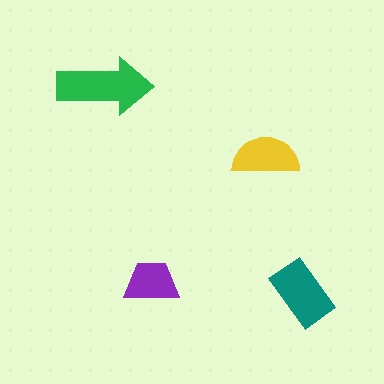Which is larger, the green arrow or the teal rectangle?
The green arrow.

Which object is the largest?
The green arrow.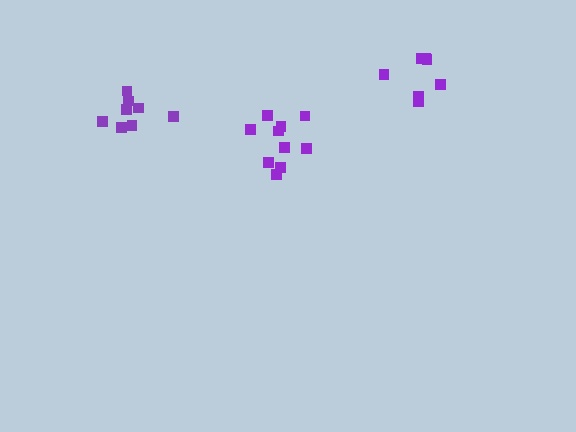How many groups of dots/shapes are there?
There are 3 groups.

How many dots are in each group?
Group 1: 10 dots, Group 2: 8 dots, Group 3: 7 dots (25 total).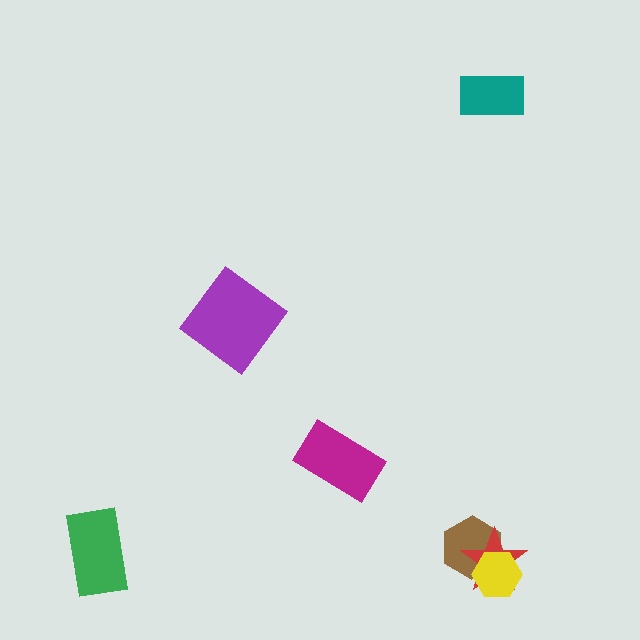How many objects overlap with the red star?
2 objects overlap with the red star.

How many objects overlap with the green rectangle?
0 objects overlap with the green rectangle.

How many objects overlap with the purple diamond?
0 objects overlap with the purple diamond.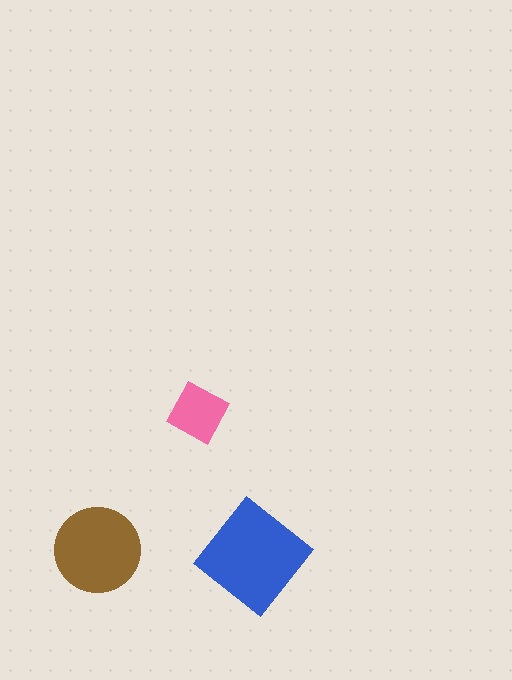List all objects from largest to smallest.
The blue diamond, the brown circle, the pink square.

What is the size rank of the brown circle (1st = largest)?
2nd.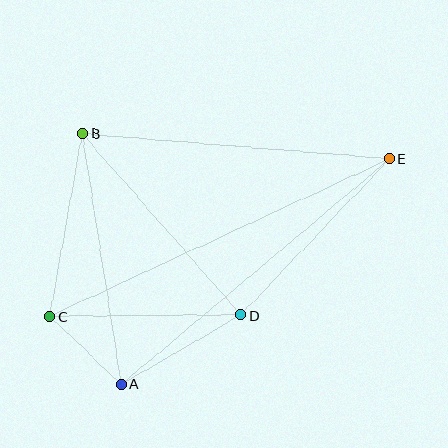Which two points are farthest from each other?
Points C and E are farthest from each other.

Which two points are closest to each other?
Points A and C are closest to each other.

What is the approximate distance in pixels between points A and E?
The distance between A and E is approximately 350 pixels.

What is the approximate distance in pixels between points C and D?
The distance between C and D is approximately 191 pixels.